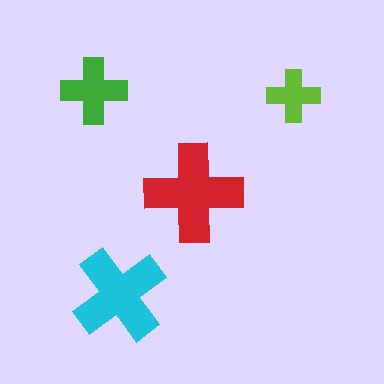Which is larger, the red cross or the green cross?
The red one.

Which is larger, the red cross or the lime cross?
The red one.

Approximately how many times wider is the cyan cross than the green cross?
About 1.5 times wider.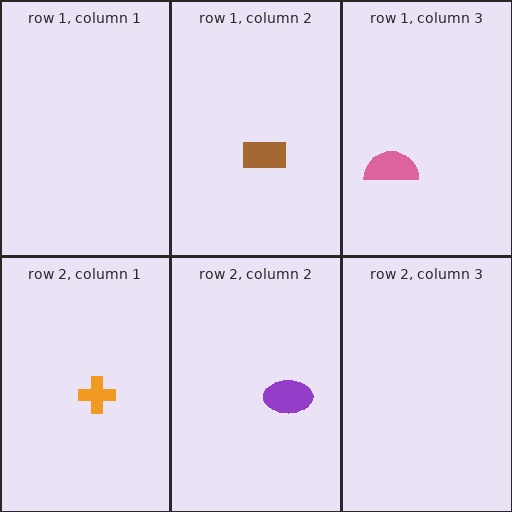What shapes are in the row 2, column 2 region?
The purple ellipse.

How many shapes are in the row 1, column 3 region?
1.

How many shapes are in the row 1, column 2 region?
1.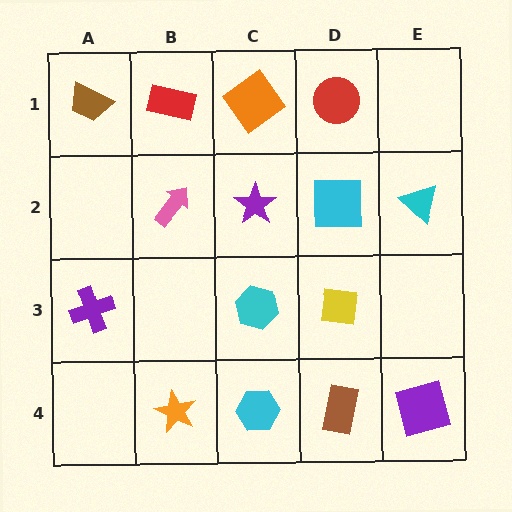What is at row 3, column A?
A purple cross.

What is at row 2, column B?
A pink arrow.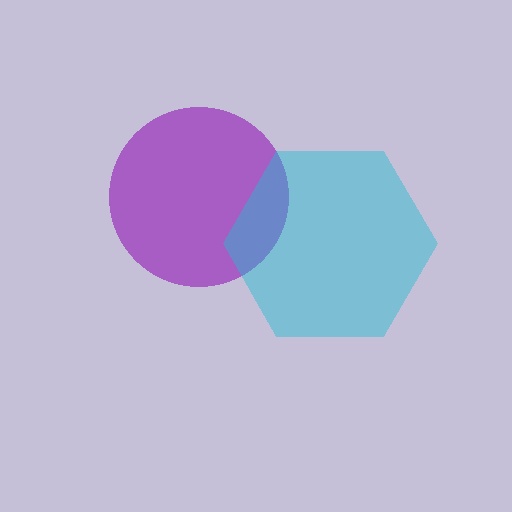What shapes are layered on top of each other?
The layered shapes are: a purple circle, a cyan hexagon.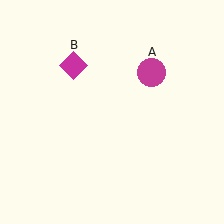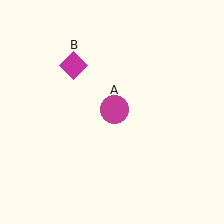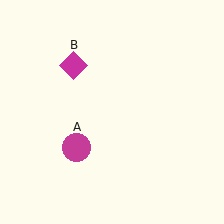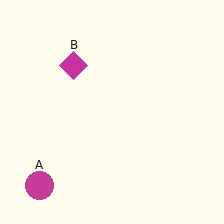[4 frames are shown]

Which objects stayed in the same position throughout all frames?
Magenta diamond (object B) remained stationary.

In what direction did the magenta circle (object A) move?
The magenta circle (object A) moved down and to the left.